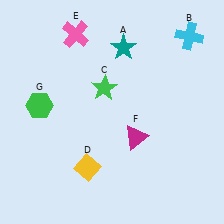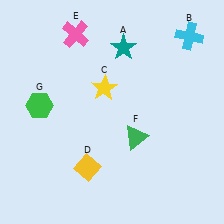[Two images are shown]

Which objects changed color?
C changed from green to yellow. F changed from magenta to green.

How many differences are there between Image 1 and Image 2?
There are 2 differences between the two images.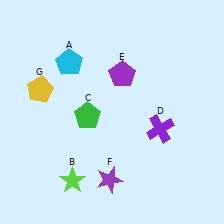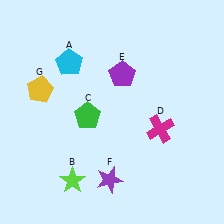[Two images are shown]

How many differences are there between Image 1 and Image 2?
There is 1 difference between the two images.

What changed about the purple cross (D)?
In Image 1, D is purple. In Image 2, it changed to magenta.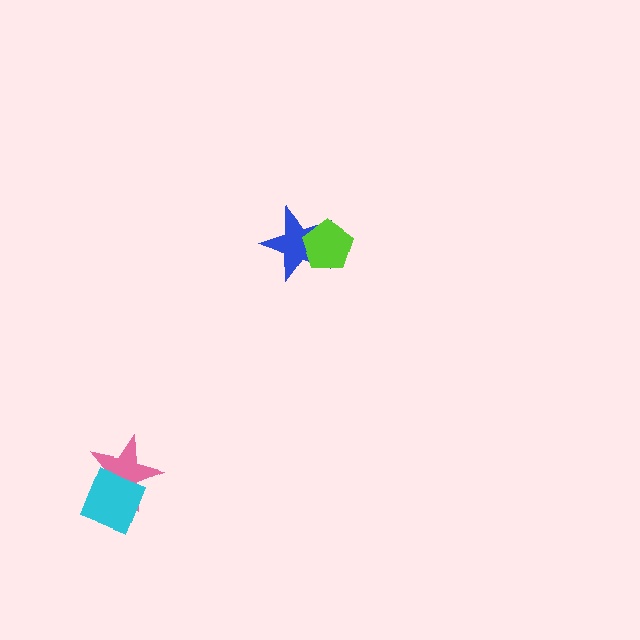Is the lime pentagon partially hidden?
No, no other shape covers it.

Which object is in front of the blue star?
The lime pentagon is in front of the blue star.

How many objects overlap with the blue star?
1 object overlaps with the blue star.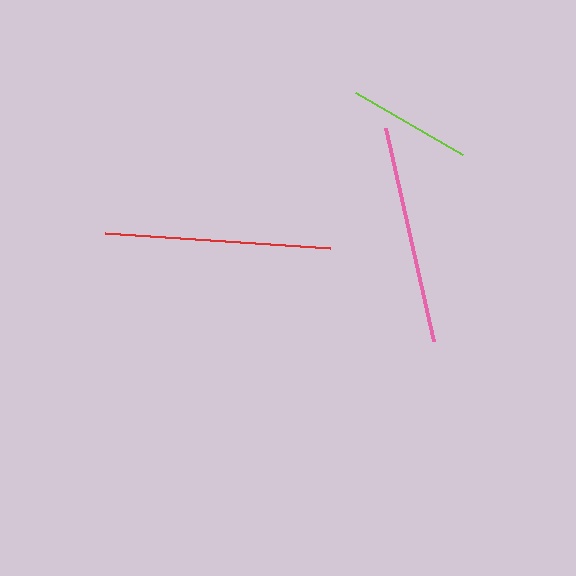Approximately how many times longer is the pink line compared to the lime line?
The pink line is approximately 1.8 times the length of the lime line.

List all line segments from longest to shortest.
From longest to shortest: red, pink, lime.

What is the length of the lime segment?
The lime segment is approximately 124 pixels long.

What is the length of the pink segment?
The pink segment is approximately 218 pixels long.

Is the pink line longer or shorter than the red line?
The red line is longer than the pink line.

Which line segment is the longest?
The red line is the longest at approximately 225 pixels.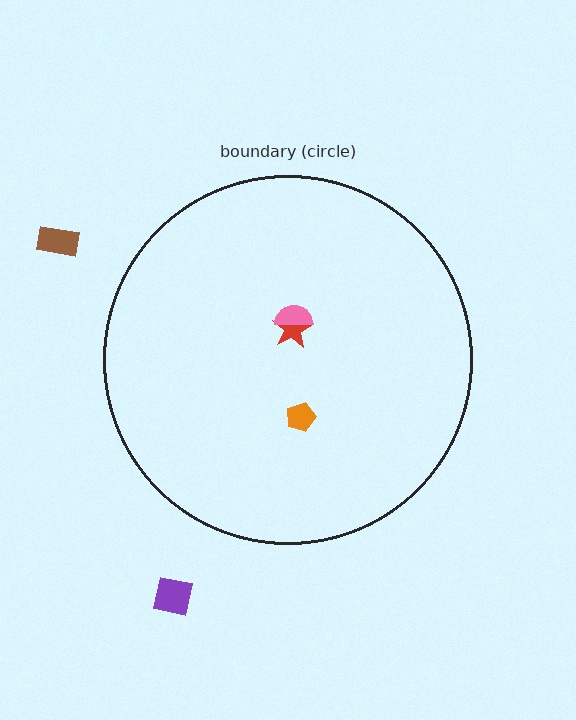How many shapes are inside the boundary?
3 inside, 2 outside.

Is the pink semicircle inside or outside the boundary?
Inside.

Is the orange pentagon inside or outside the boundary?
Inside.